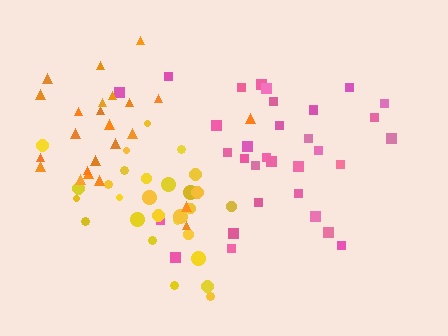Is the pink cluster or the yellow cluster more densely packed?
Yellow.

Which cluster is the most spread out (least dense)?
Orange.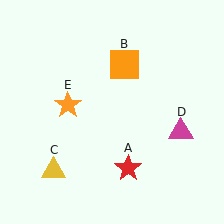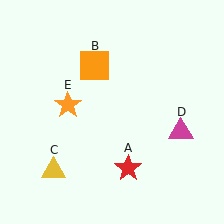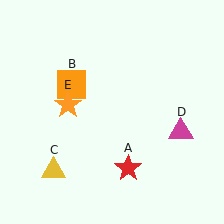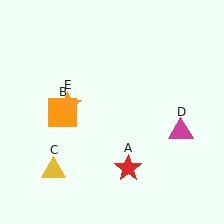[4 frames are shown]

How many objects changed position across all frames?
1 object changed position: orange square (object B).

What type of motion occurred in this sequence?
The orange square (object B) rotated counterclockwise around the center of the scene.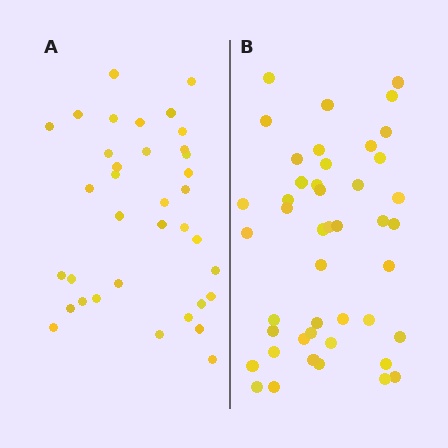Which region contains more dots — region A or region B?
Region B (the right region) has more dots.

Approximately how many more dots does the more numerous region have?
Region B has roughly 8 or so more dots than region A.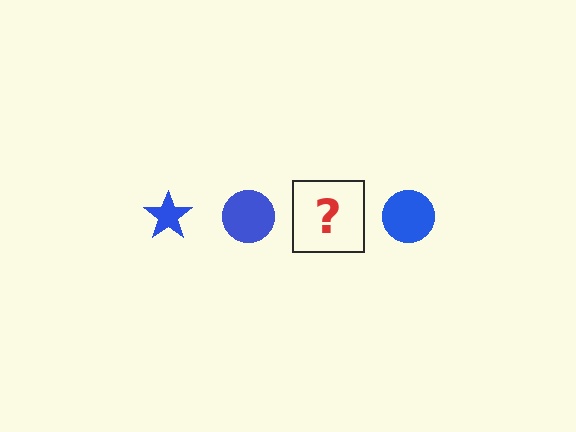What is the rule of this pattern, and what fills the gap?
The rule is that the pattern cycles through star, circle shapes in blue. The gap should be filled with a blue star.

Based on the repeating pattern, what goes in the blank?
The blank should be a blue star.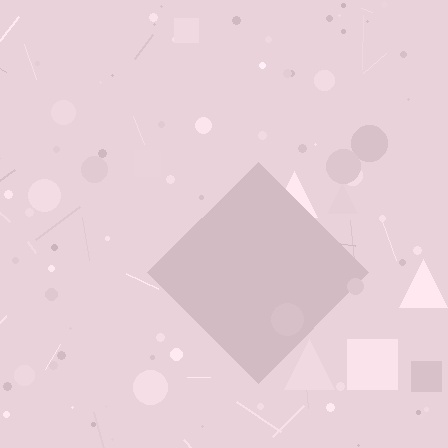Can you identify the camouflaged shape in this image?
The camouflaged shape is a diamond.